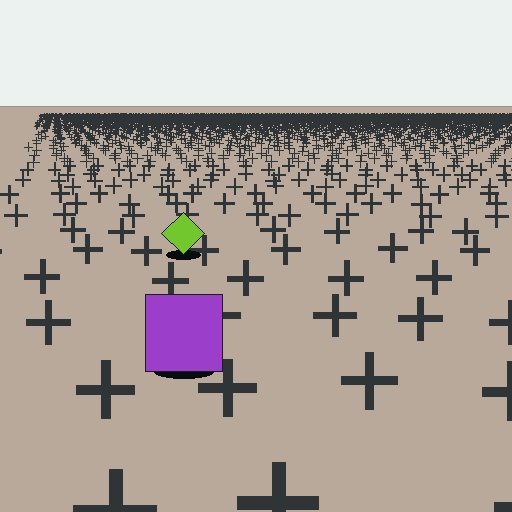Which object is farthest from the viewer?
The lime diamond is farthest from the viewer. It appears smaller and the ground texture around it is denser.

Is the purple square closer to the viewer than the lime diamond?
Yes. The purple square is closer — you can tell from the texture gradient: the ground texture is coarser near it.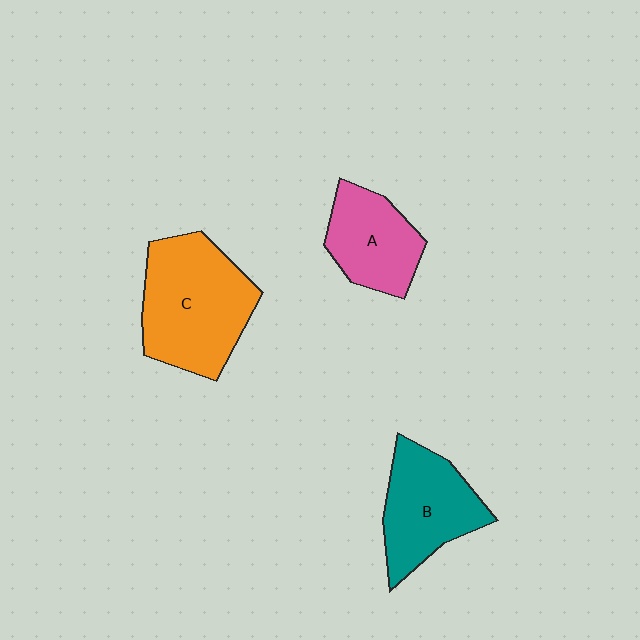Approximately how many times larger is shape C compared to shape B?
Approximately 1.3 times.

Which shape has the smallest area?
Shape A (pink).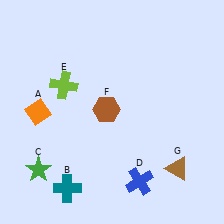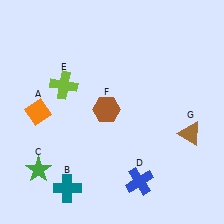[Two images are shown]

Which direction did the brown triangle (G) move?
The brown triangle (G) moved up.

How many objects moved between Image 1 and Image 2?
1 object moved between the two images.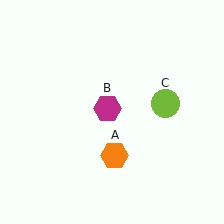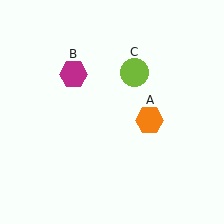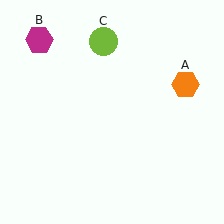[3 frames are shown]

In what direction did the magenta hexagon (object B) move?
The magenta hexagon (object B) moved up and to the left.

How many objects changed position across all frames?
3 objects changed position: orange hexagon (object A), magenta hexagon (object B), lime circle (object C).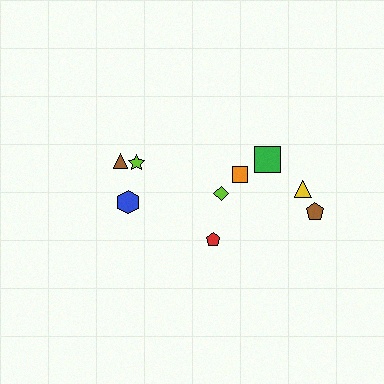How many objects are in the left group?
There are 3 objects.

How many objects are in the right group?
There are 6 objects.